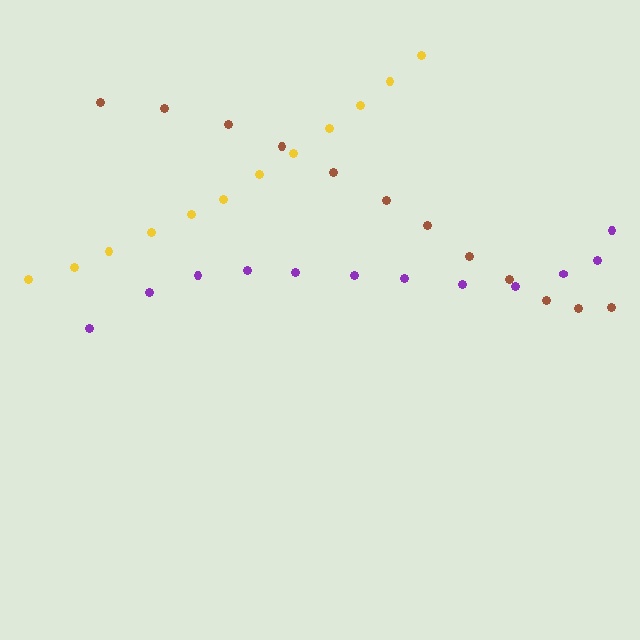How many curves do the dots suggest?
There are 3 distinct paths.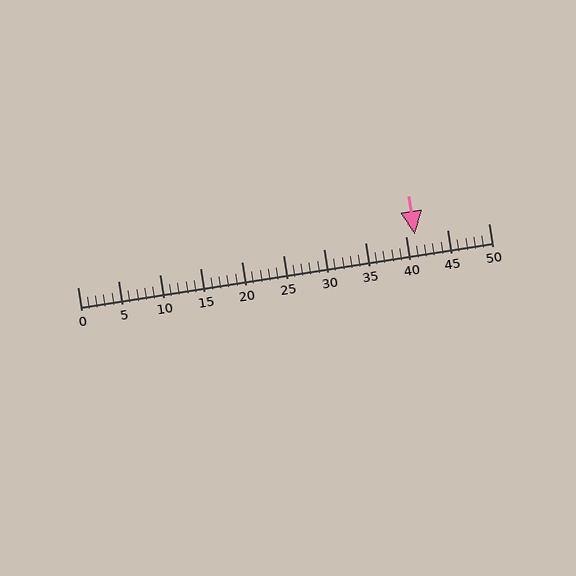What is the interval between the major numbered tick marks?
The major tick marks are spaced 5 units apart.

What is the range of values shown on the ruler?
The ruler shows values from 0 to 50.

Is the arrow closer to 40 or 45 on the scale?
The arrow is closer to 40.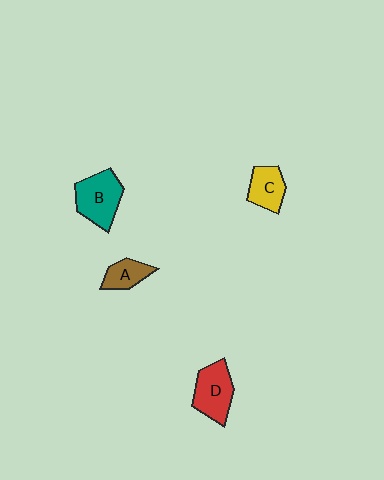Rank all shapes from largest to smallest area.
From largest to smallest: B (teal), D (red), C (yellow), A (brown).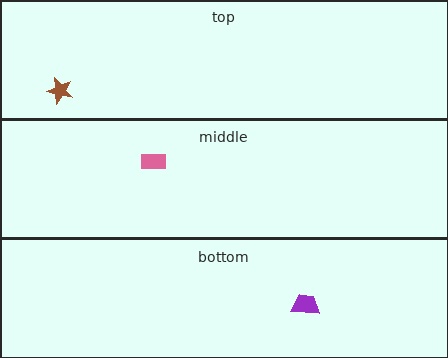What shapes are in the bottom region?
The purple trapezoid.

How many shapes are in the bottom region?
1.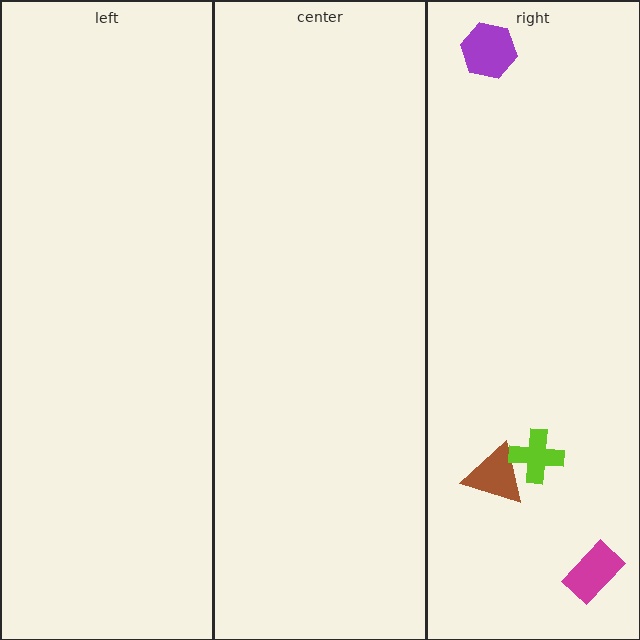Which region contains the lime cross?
The right region.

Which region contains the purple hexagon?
The right region.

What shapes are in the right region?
The brown triangle, the magenta rectangle, the purple hexagon, the lime cross.